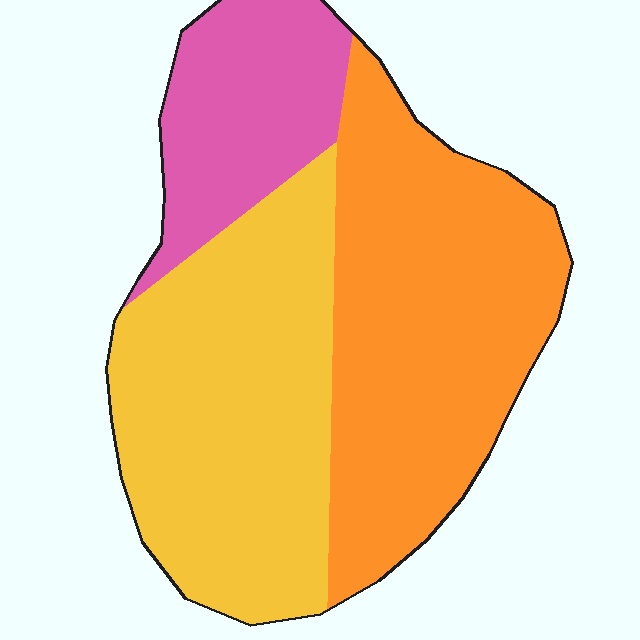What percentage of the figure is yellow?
Yellow takes up about two fifths (2/5) of the figure.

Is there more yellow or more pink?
Yellow.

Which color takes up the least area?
Pink, at roughly 20%.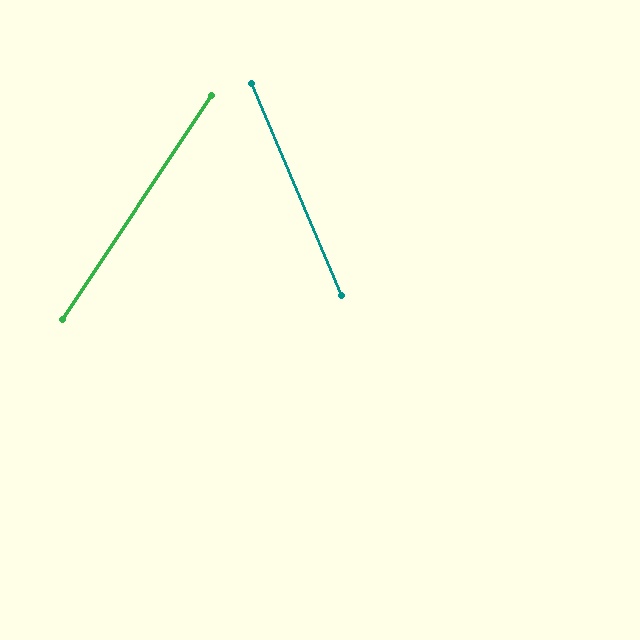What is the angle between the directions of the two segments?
Approximately 57 degrees.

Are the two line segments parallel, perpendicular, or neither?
Neither parallel nor perpendicular — they differ by about 57°.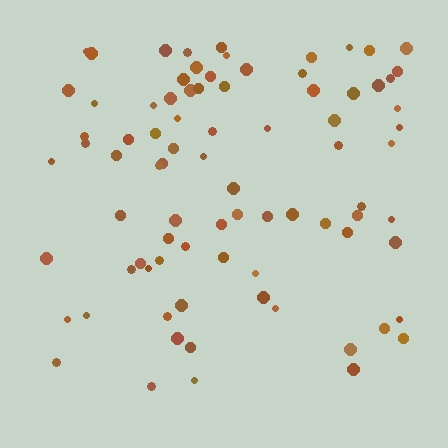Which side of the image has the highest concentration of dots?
The top.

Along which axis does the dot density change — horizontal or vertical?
Vertical.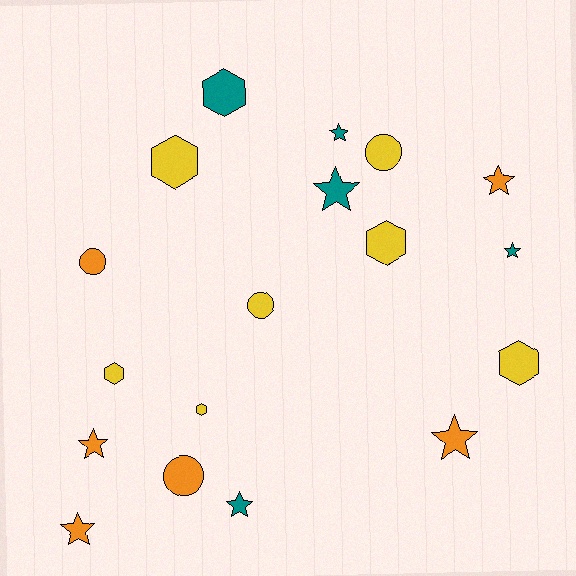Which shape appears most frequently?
Star, with 8 objects.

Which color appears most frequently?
Yellow, with 7 objects.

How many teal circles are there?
There are no teal circles.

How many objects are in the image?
There are 18 objects.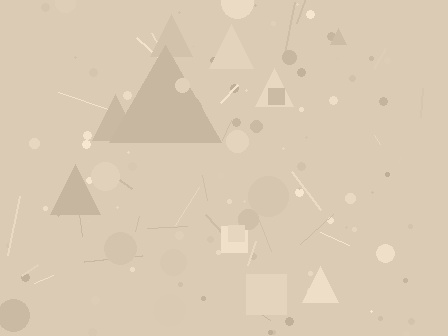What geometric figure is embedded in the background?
A triangle is embedded in the background.